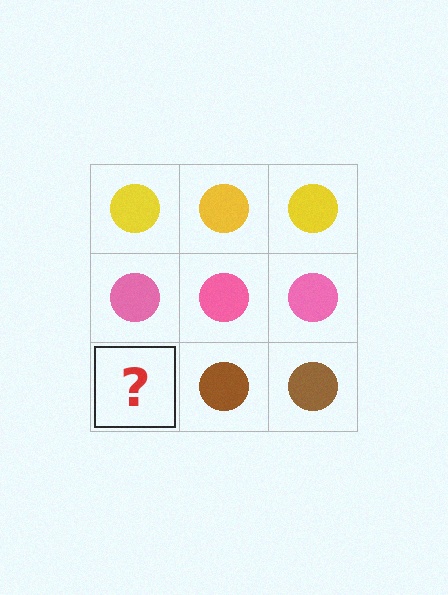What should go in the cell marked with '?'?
The missing cell should contain a brown circle.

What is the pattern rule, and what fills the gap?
The rule is that each row has a consistent color. The gap should be filled with a brown circle.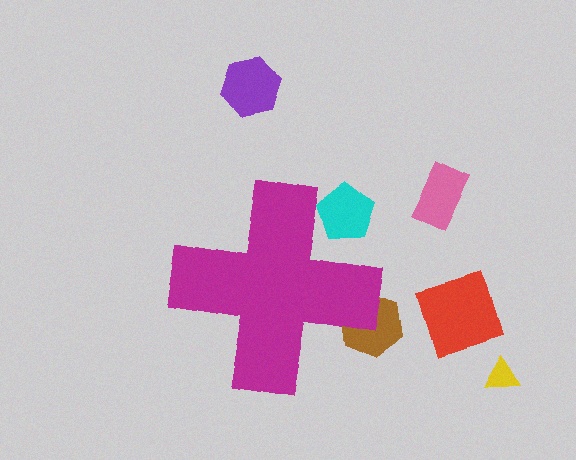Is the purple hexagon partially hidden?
No, the purple hexagon is fully visible.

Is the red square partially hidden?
No, the red square is fully visible.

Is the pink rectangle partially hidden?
No, the pink rectangle is fully visible.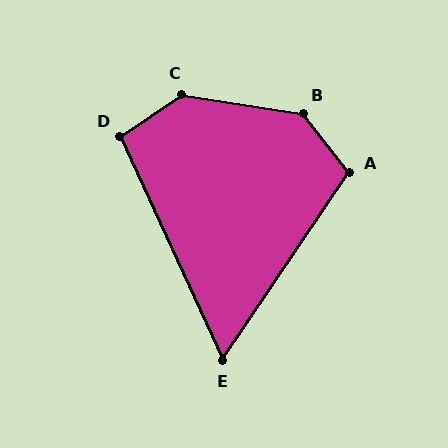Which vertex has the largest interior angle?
B, at approximately 137 degrees.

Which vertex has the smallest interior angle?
E, at approximately 59 degrees.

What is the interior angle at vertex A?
Approximately 108 degrees (obtuse).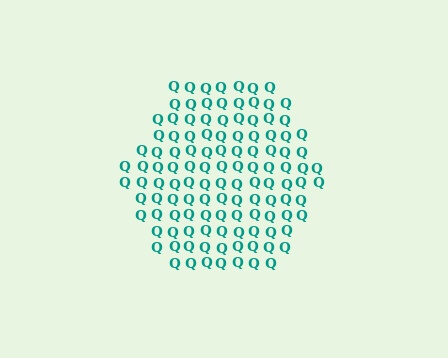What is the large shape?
The large shape is a hexagon.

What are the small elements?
The small elements are letter Q's.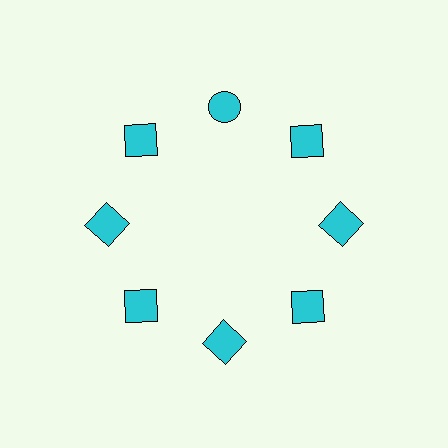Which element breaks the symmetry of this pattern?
The cyan circle at roughly the 12 o'clock position breaks the symmetry. All other shapes are cyan squares.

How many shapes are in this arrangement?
There are 8 shapes arranged in a ring pattern.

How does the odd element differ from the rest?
It has a different shape: circle instead of square.